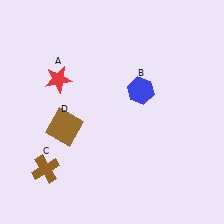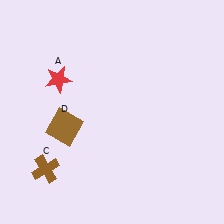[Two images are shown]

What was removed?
The blue hexagon (B) was removed in Image 2.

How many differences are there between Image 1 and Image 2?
There is 1 difference between the two images.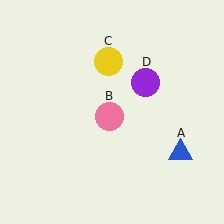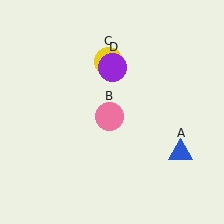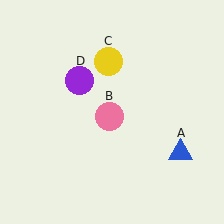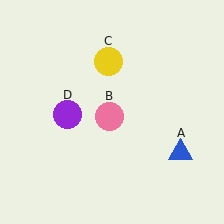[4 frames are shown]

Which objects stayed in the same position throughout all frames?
Blue triangle (object A) and pink circle (object B) and yellow circle (object C) remained stationary.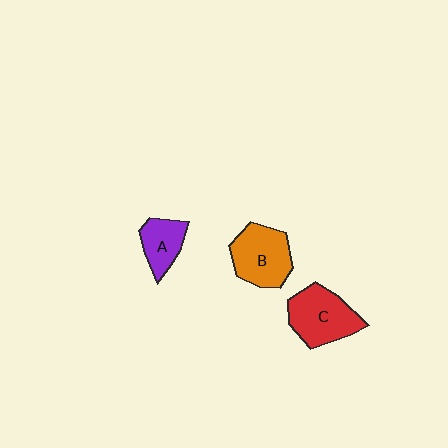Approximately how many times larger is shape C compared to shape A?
Approximately 1.6 times.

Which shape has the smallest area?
Shape A (purple).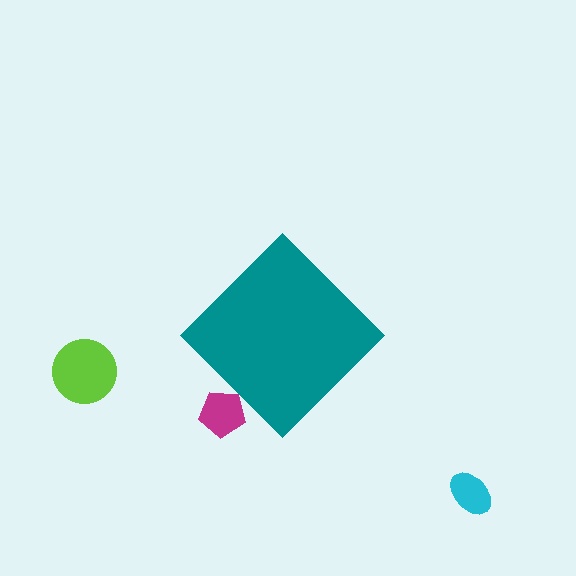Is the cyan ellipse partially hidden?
No, the cyan ellipse is fully visible.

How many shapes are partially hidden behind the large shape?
1 shape is partially hidden.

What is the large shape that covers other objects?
A teal diamond.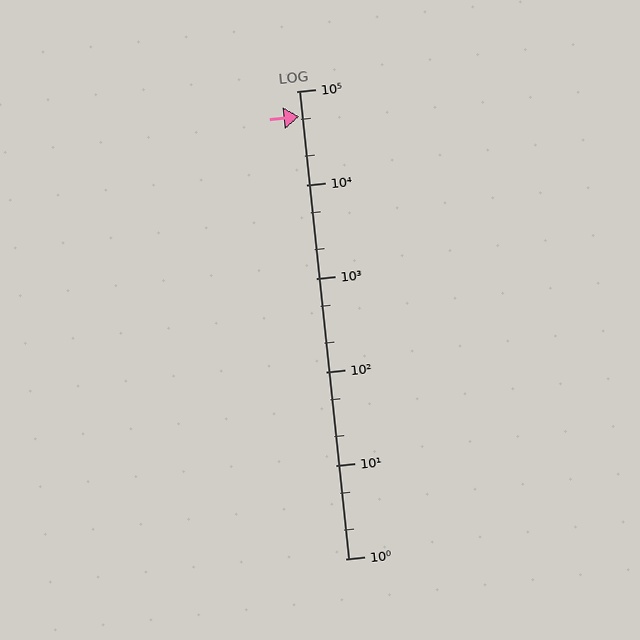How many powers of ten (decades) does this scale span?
The scale spans 5 decades, from 1 to 100000.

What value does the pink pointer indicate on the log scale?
The pointer indicates approximately 53000.